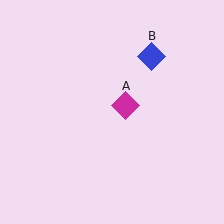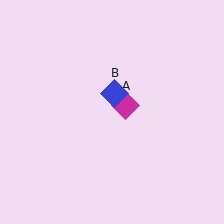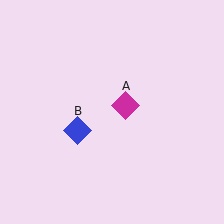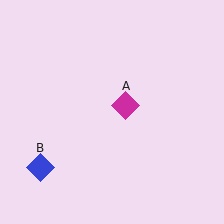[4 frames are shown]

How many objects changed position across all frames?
1 object changed position: blue diamond (object B).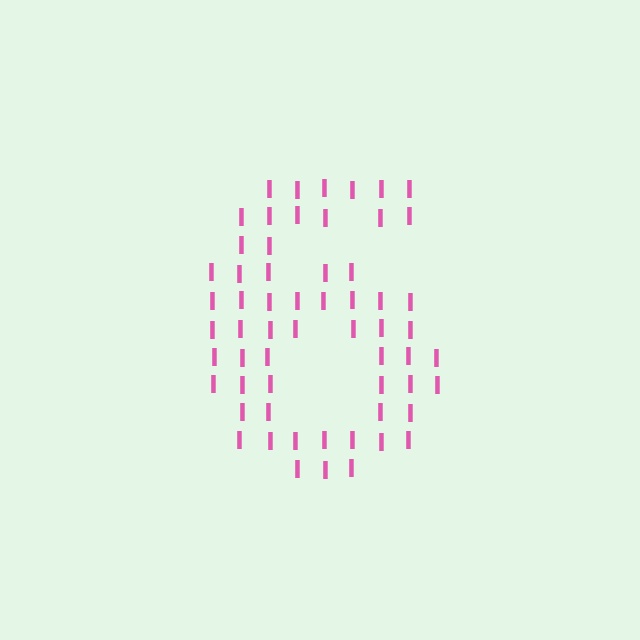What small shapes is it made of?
It is made of small letter I's.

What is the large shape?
The large shape is the digit 6.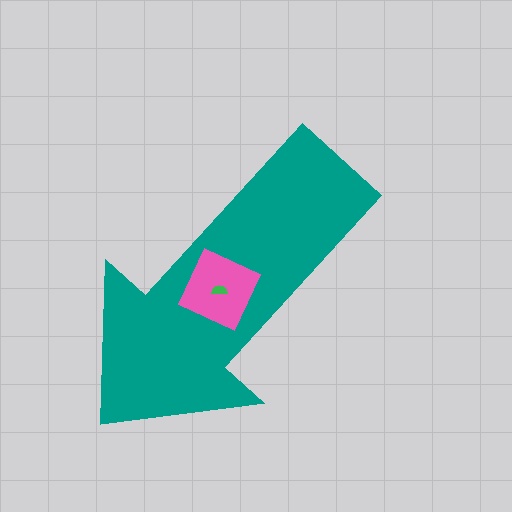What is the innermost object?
The green semicircle.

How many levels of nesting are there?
3.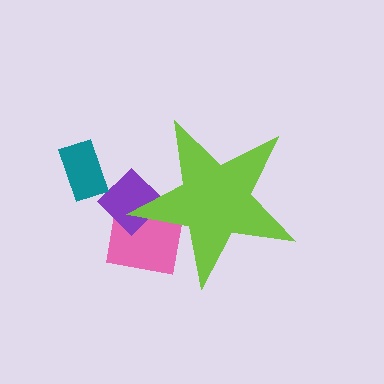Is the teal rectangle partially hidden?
No, the teal rectangle is fully visible.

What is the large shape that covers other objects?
A lime star.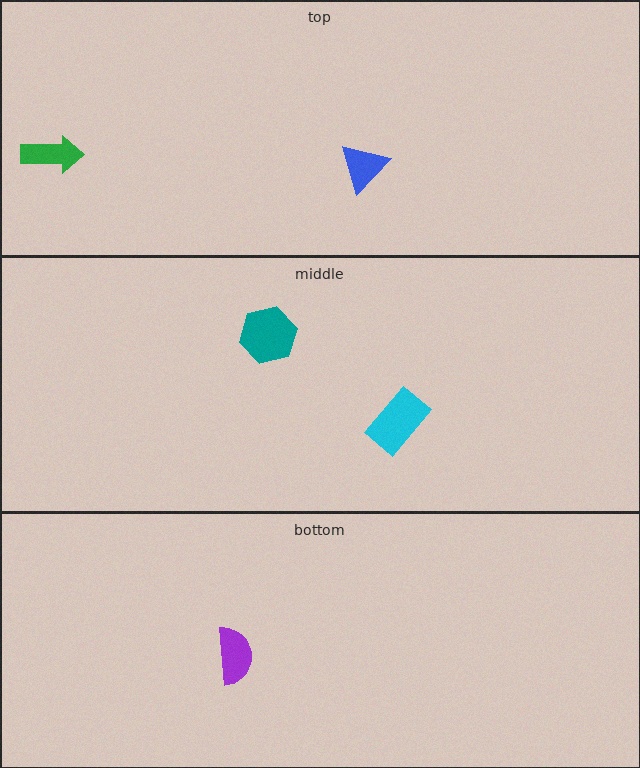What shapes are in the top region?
The blue triangle, the green arrow.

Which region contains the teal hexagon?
The middle region.